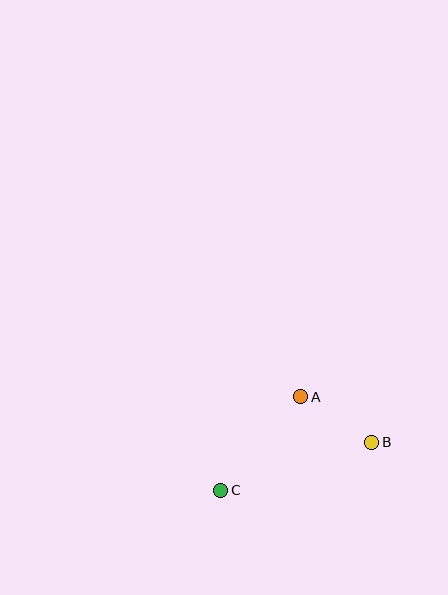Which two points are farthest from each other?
Points B and C are farthest from each other.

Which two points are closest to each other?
Points A and B are closest to each other.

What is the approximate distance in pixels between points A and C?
The distance between A and C is approximately 123 pixels.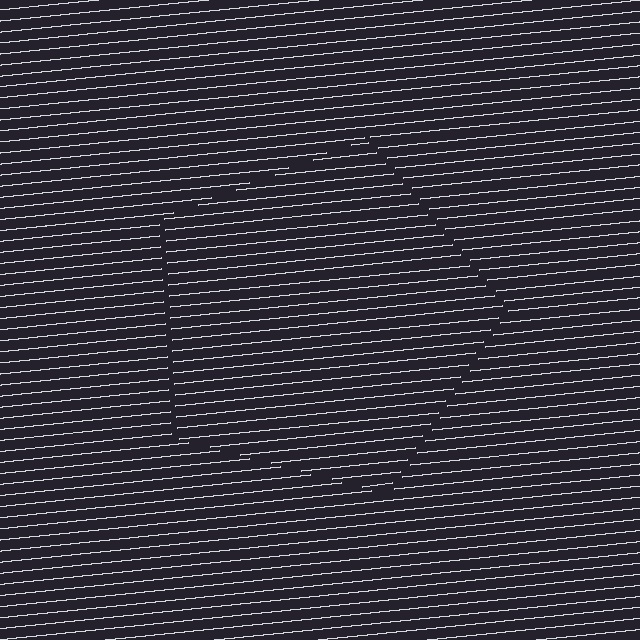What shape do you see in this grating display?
An illusory pentagon. The interior of the shape contains the same grating, shifted by half a period — the contour is defined by the phase discontinuity where line-ends from the inner and outer gratings abut.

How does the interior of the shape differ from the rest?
The interior of the shape contains the same grating, shifted by half a period — the contour is defined by the phase discontinuity where line-ends from the inner and outer gratings abut.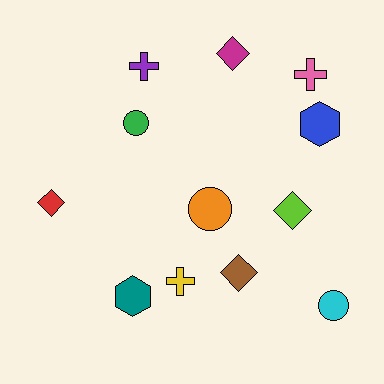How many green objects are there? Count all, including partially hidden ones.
There is 1 green object.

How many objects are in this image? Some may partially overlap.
There are 12 objects.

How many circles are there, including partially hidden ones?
There are 3 circles.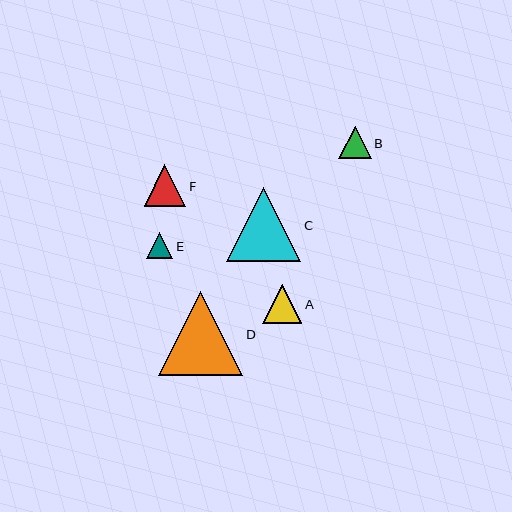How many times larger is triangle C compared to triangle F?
Triangle C is approximately 1.8 times the size of triangle F.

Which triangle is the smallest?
Triangle E is the smallest with a size of approximately 26 pixels.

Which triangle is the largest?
Triangle D is the largest with a size of approximately 84 pixels.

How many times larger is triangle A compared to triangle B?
Triangle A is approximately 1.2 times the size of triangle B.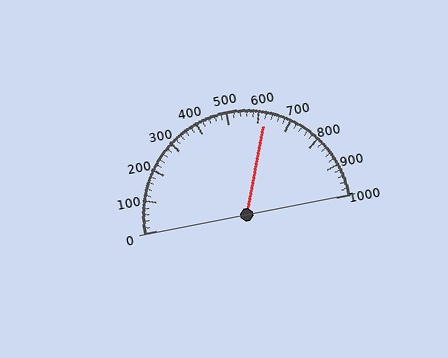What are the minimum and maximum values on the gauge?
The gauge ranges from 0 to 1000.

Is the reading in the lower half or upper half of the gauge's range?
The reading is in the upper half of the range (0 to 1000).